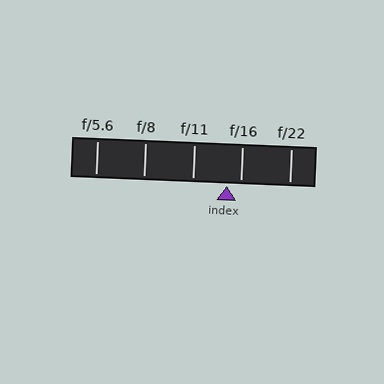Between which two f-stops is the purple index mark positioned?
The index mark is between f/11 and f/16.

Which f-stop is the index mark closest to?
The index mark is closest to f/16.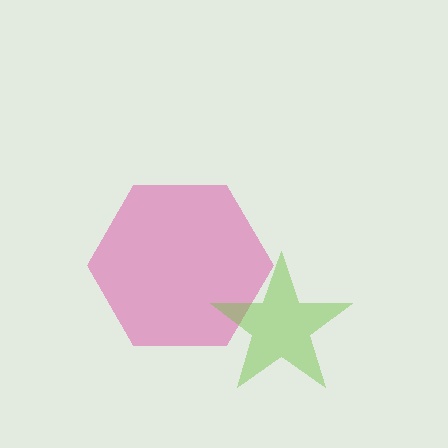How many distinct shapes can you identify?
There are 2 distinct shapes: a magenta hexagon, a lime star.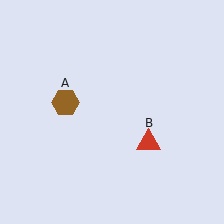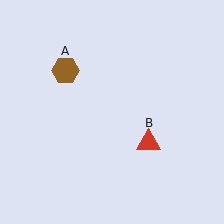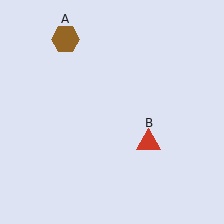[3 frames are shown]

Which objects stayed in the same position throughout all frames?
Red triangle (object B) remained stationary.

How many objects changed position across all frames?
1 object changed position: brown hexagon (object A).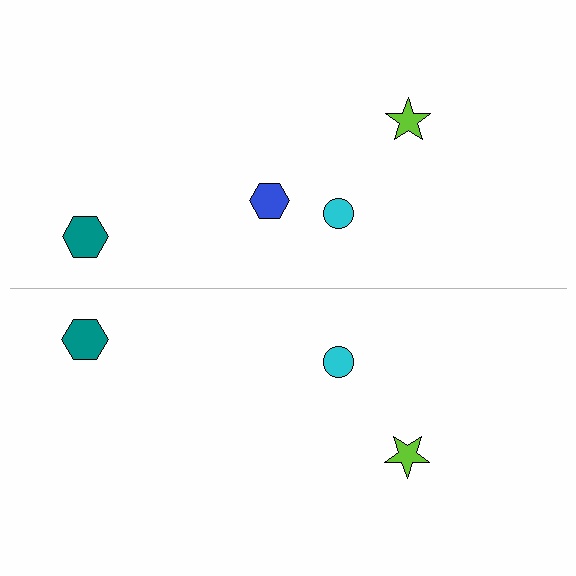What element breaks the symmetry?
A blue hexagon is missing from the bottom side.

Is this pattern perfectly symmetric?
No, the pattern is not perfectly symmetric. A blue hexagon is missing from the bottom side.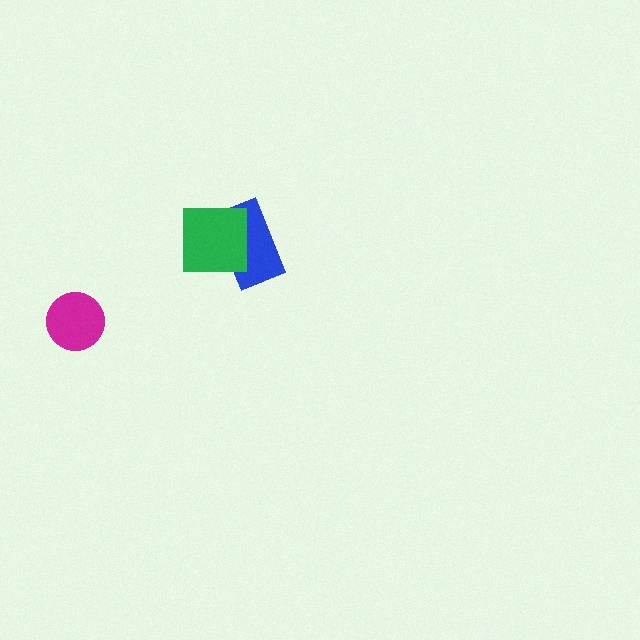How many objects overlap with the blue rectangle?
1 object overlaps with the blue rectangle.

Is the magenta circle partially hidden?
No, no other shape covers it.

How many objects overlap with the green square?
1 object overlaps with the green square.